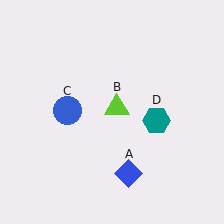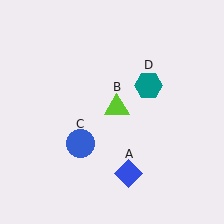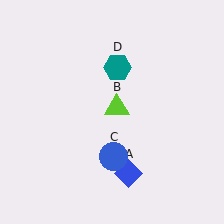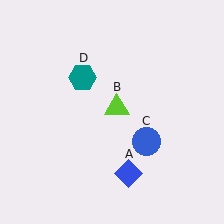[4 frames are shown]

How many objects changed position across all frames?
2 objects changed position: blue circle (object C), teal hexagon (object D).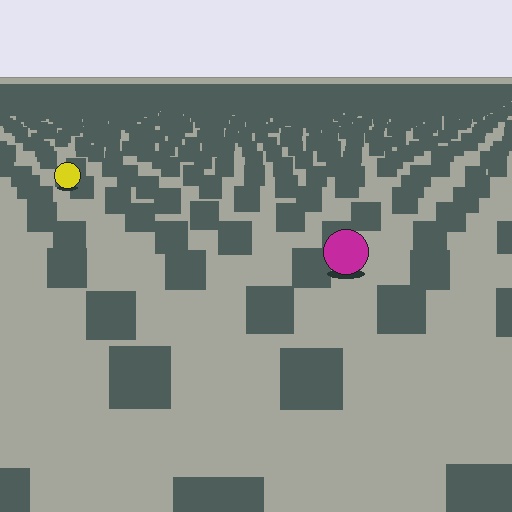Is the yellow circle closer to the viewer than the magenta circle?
No. The magenta circle is closer — you can tell from the texture gradient: the ground texture is coarser near it.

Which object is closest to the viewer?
The magenta circle is closest. The texture marks near it are larger and more spread out.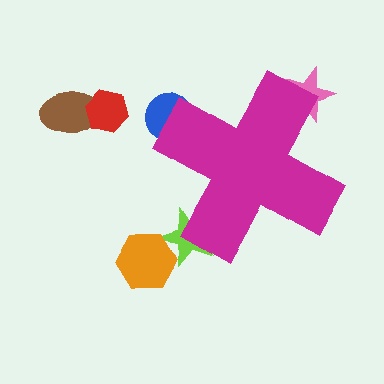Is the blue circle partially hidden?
Yes, the blue circle is partially hidden behind the magenta cross.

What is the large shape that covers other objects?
A magenta cross.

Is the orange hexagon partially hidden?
No, the orange hexagon is fully visible.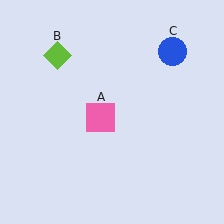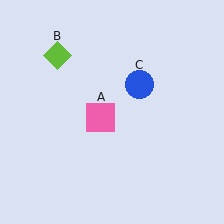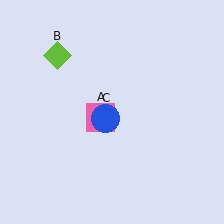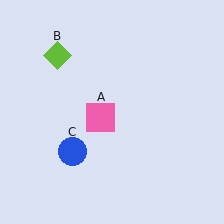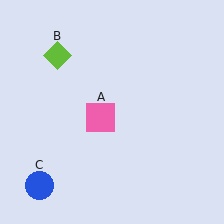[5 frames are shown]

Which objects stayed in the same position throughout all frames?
Pink square (object A) and lime diamond (object B) remained stationary.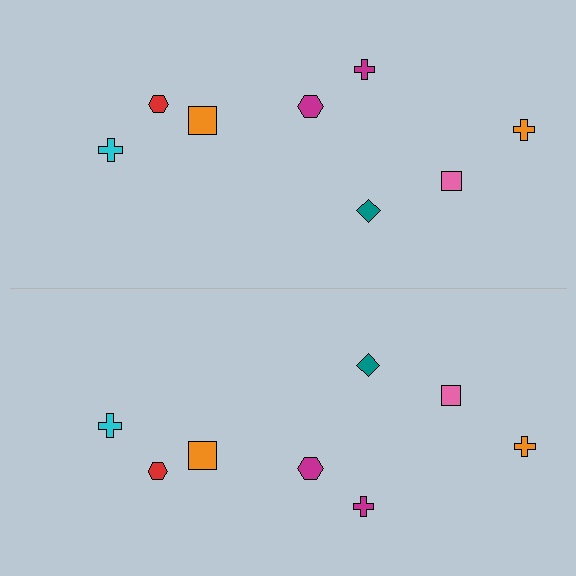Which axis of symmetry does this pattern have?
The pattern has a horizontal axis of symmetry running through the center of the image.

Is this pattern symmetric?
Yes, this pattern has bilateral (reflection) symmetry.